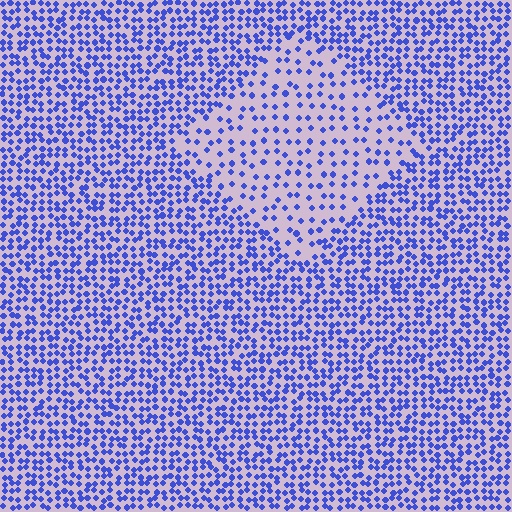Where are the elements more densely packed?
The elements are more densely packed outside the diamond boundary.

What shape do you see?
I see a diamond.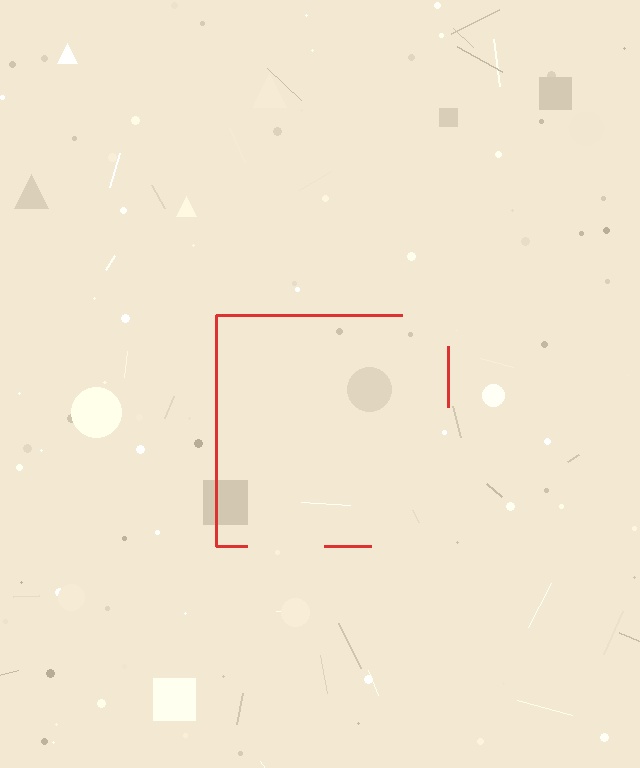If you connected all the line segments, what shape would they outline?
They would outline a square.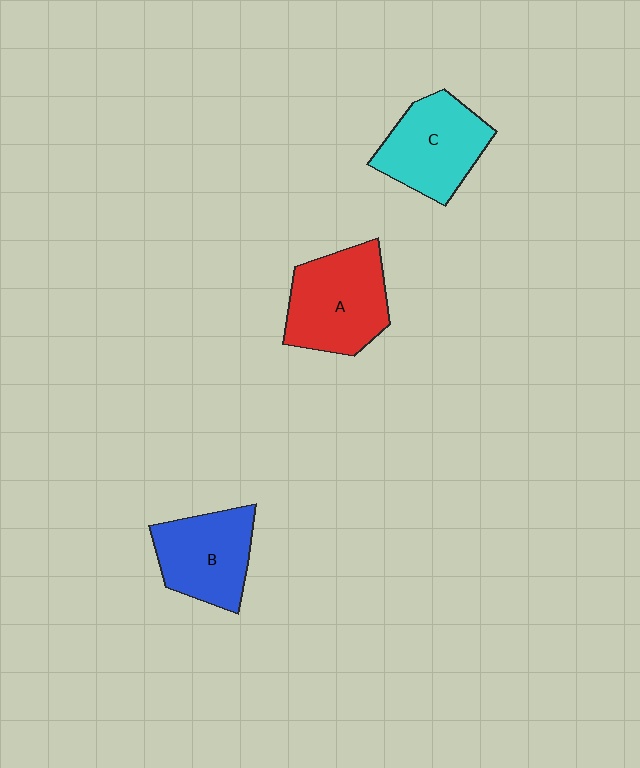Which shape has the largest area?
Shape A (red).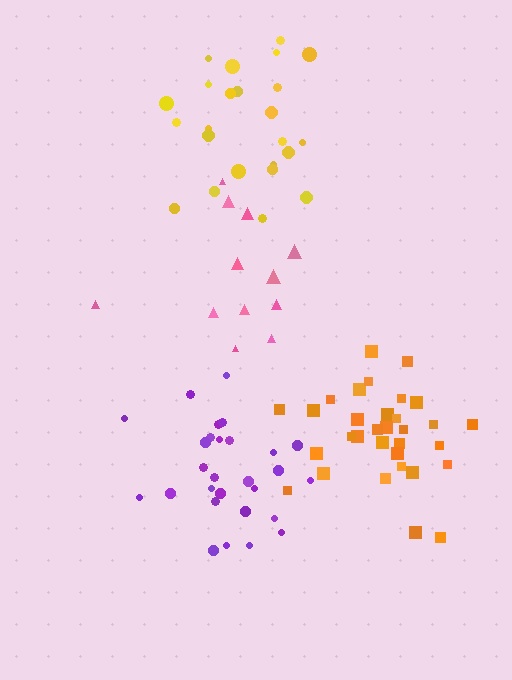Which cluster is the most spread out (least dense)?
Pink.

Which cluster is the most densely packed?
Purple.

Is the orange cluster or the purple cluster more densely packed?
Purple.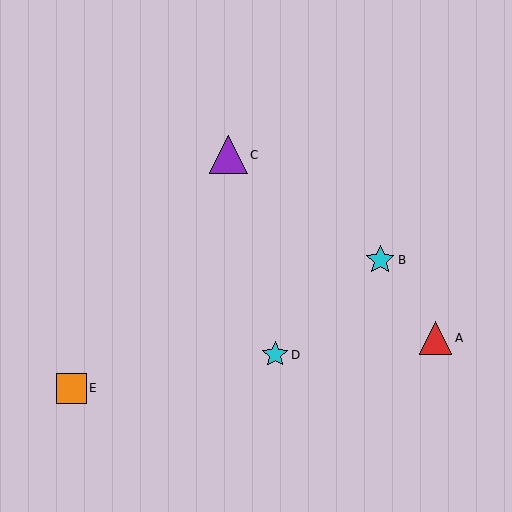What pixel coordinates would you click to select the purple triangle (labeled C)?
Click at (228, 155) to select the purple triangle C.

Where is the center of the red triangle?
The center of the red triangle is at (435, 338).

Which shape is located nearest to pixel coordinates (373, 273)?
The cyan star (labeled B) at (380, 260) is nearest to that location.